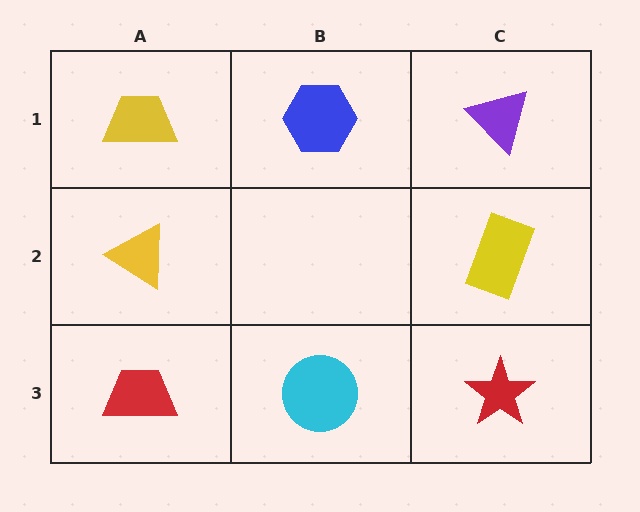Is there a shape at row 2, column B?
No, that cell is empty.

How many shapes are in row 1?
3 shapes.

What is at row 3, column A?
A red trapezoid.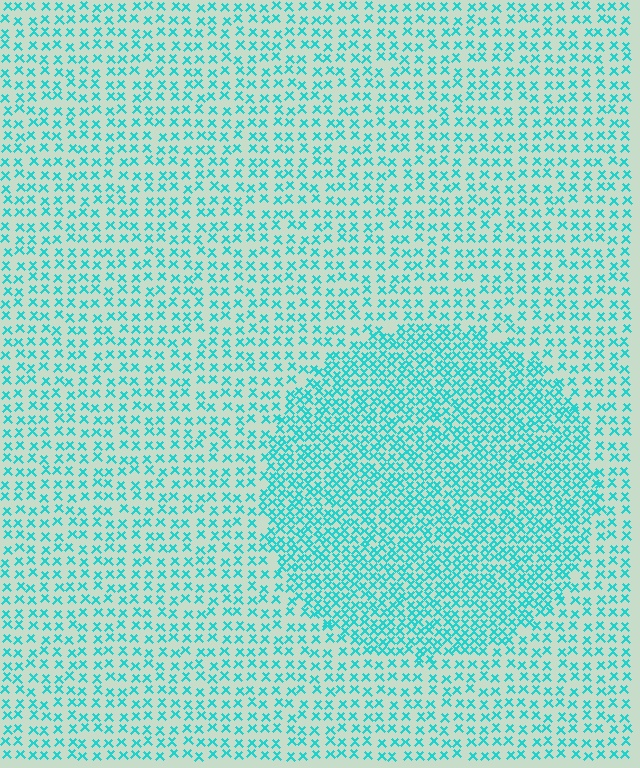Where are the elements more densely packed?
The elements are more densely packed inside the circle boundary.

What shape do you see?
I see a circle.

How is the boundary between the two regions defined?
The boundary is defined by a change in element density (approximately 2.0x ratio). All elements are the same color, size, and shape.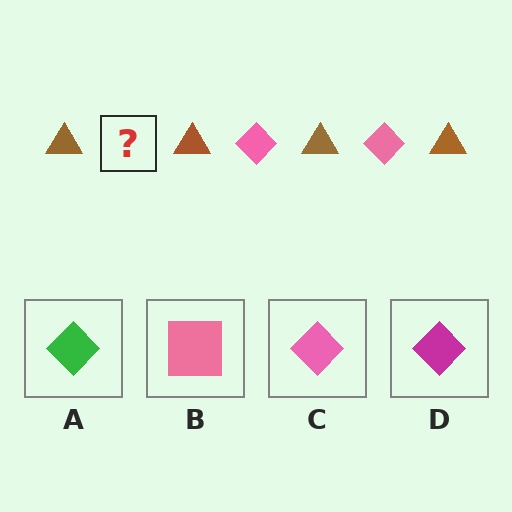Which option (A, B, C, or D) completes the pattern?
C.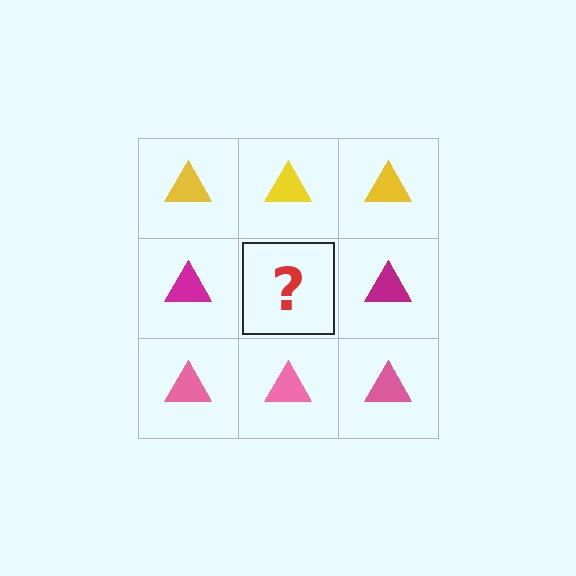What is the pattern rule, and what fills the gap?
The rule is that each row has a consistent color. The gap should be filled with a magenta triangle.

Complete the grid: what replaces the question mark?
The question mark should be replaced with a magenta triangle.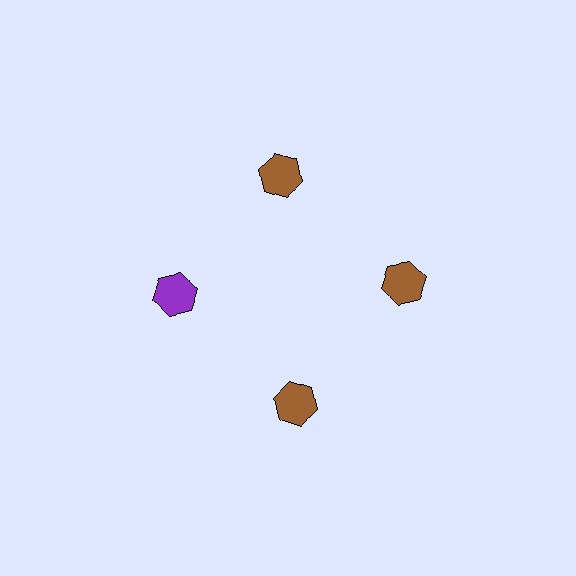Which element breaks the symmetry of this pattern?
The purple hexagon at roughly the 9 o'clock position breaks the symmetry. All other shapes are brown hexagons.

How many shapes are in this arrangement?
There are 4 shapes arranged in a ring pattern.